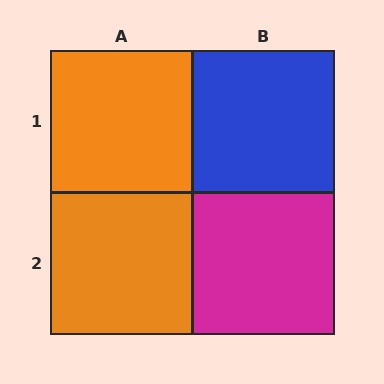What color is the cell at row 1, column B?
Blue.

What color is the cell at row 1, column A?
Orange.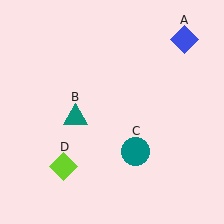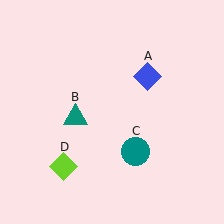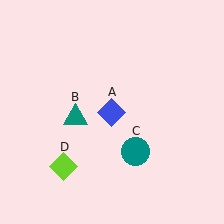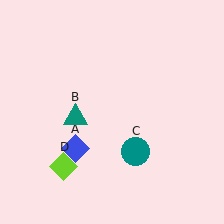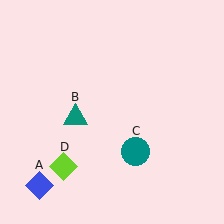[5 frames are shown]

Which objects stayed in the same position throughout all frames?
Teal triangle (object B) and teal circle (object C) and lime diamond (object D) remained stationary.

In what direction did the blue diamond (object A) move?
The blue diamond (object A) moved down and to the left.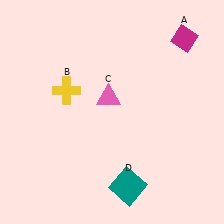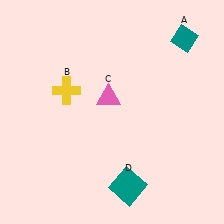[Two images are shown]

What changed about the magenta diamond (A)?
In Image 1, A is magenta. In Image 2, it changed to teal.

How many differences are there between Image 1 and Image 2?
There is 1 difference between the two images.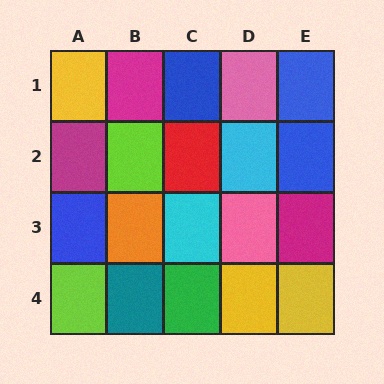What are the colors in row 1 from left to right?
Yellow, magenta, blue, pink, blue.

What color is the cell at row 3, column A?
Blue.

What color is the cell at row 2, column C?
Red.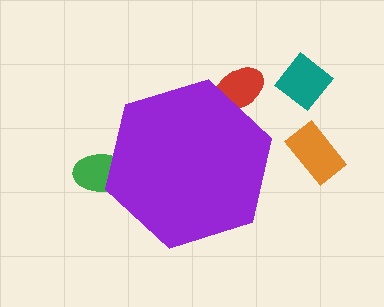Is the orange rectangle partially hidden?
No, the orange rectangle is fully visible.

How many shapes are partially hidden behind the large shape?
2 shapes are partially hidden.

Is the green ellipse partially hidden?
Yes, the green ellipse is partially hidden behind the purple hexagon.